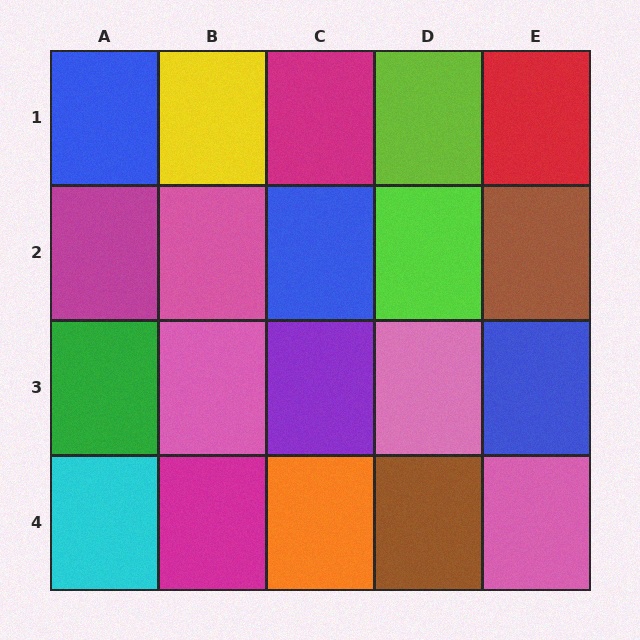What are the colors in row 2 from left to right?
Magenta, pink, blue, lime, brown.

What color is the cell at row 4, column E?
Pink.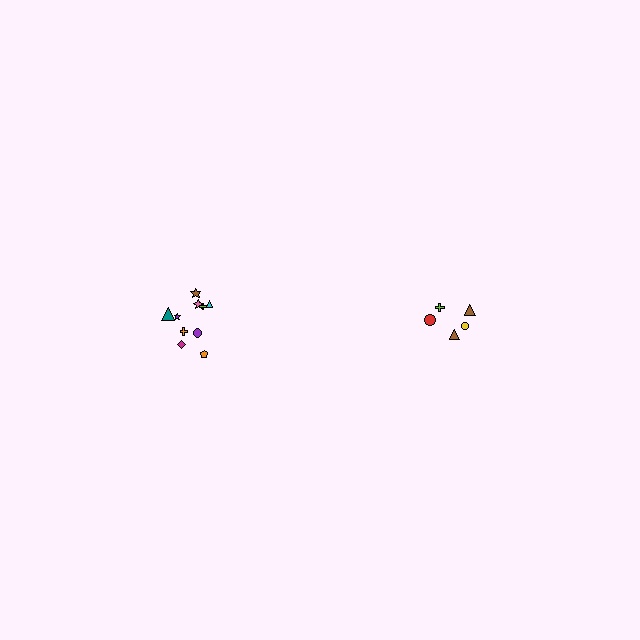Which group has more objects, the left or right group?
The left group.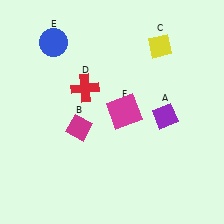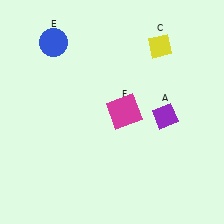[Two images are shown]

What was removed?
The magenta diamond (B), the red cross (D) were removed in Image 2.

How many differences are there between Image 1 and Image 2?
There are 2 differences between the two images.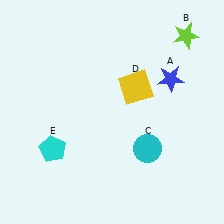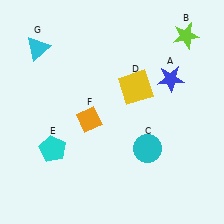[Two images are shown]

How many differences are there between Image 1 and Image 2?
There are 2 differences between the two images.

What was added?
An orange diamond (F), a cyan triangle (G) were added in Image 2.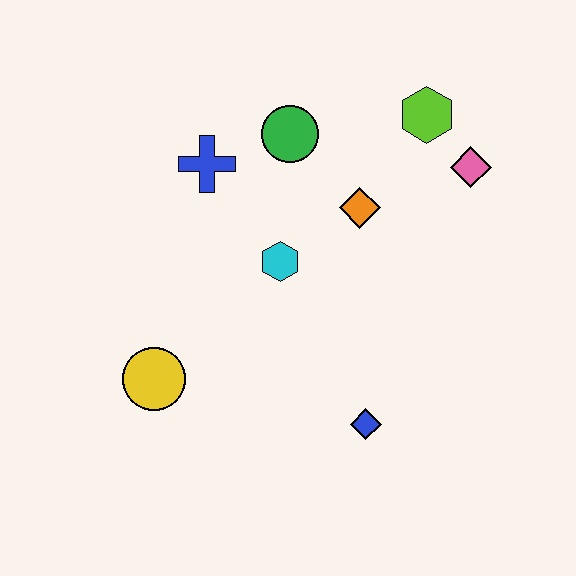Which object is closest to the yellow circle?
The cyan hexagon is closest to the yellow circle.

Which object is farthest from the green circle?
The blue diamond is farthest from the green circle.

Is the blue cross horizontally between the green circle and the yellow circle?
Yes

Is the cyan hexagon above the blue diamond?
Yes